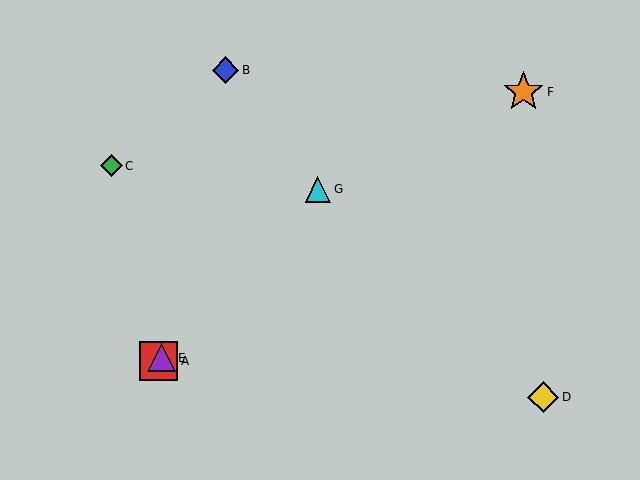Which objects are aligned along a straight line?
Objects A, E, G are aligned along a straight line.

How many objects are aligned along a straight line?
3 objects (A, E, G) are aligned along a straight line.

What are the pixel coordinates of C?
Object C is at (111, 166).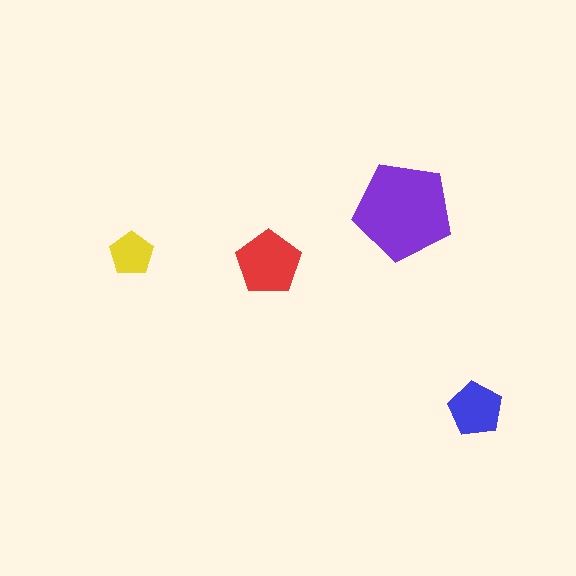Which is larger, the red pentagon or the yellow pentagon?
The red one.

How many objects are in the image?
There are 4 objects in the image.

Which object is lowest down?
The blue pentagon is bottommost.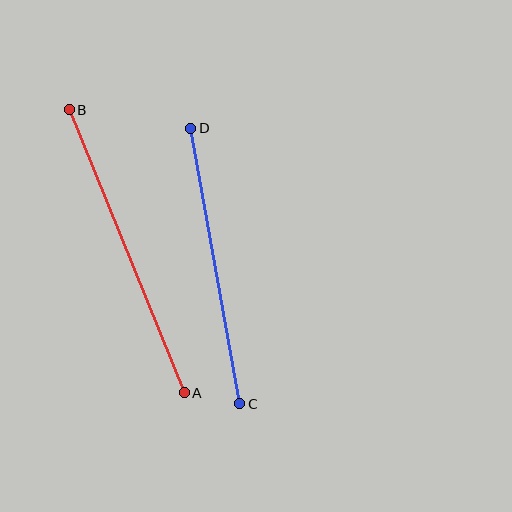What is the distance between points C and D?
The distance is approximately 280 pixels.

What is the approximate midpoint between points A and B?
The midpoint is at approximately (127, 251) pixels.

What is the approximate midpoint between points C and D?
The midpoint is at approximately (215, 266) pixels.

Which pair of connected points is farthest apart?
Points A and B are farthest apart.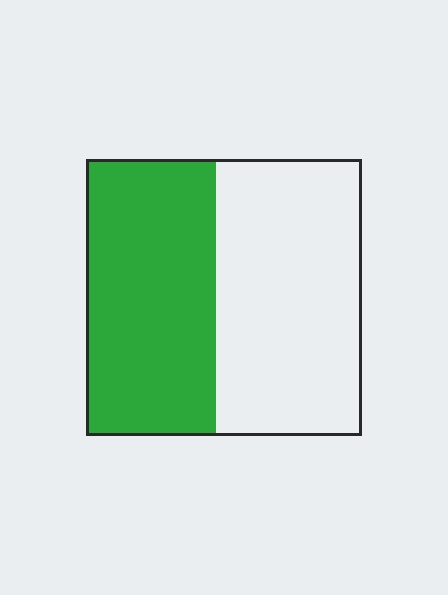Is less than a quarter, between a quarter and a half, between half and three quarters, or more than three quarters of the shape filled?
Between a quarter and a half.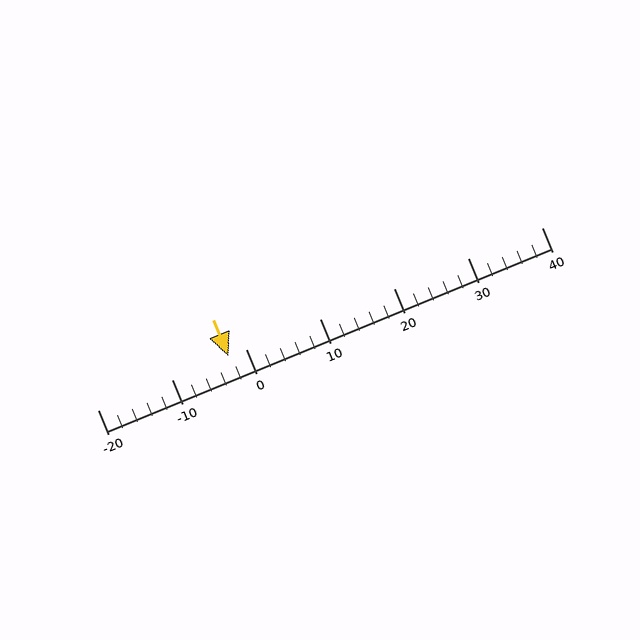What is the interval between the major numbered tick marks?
The major tick marks are spaced 10 units apart.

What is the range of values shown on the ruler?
The ruler shows values from -20 to 40.